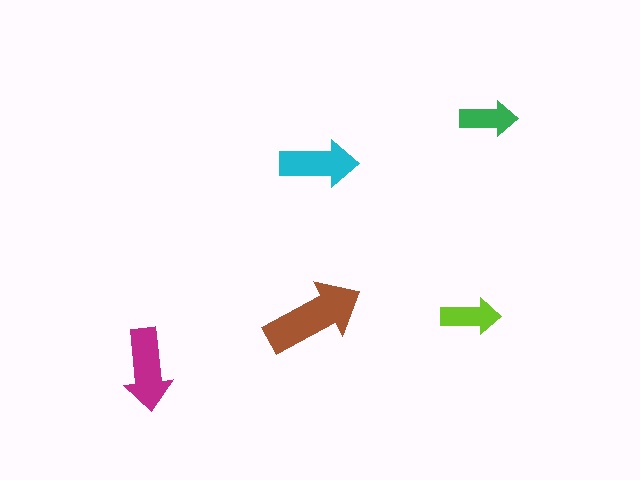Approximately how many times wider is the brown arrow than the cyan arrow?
About 1.5 times wider.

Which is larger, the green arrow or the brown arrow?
The brown one.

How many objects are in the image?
There are 5 objects in the image.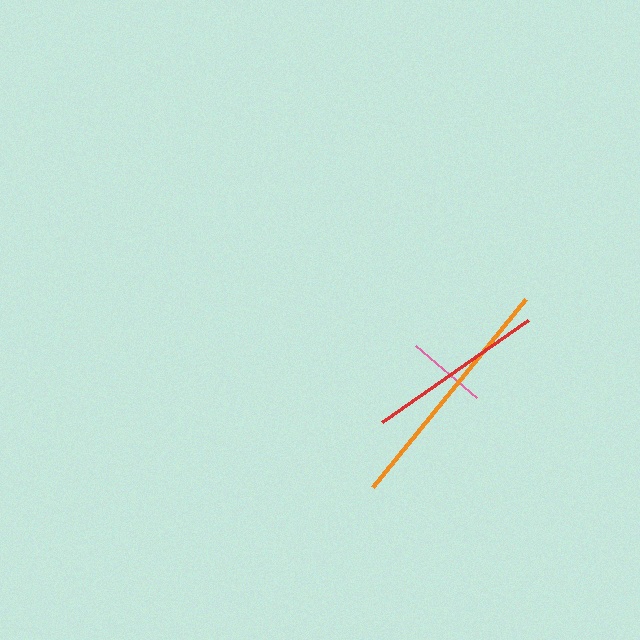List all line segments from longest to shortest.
From longest to shortest: orange, red, pink.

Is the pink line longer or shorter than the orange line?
The orange line is longer than the pink line.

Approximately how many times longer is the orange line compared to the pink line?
The orange line is approximately 3.0 times the length of the pink line.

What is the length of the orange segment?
The orange segment is approximately 242 pixels long.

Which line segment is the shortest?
The pink line is the shortest at approximately 81 pixels.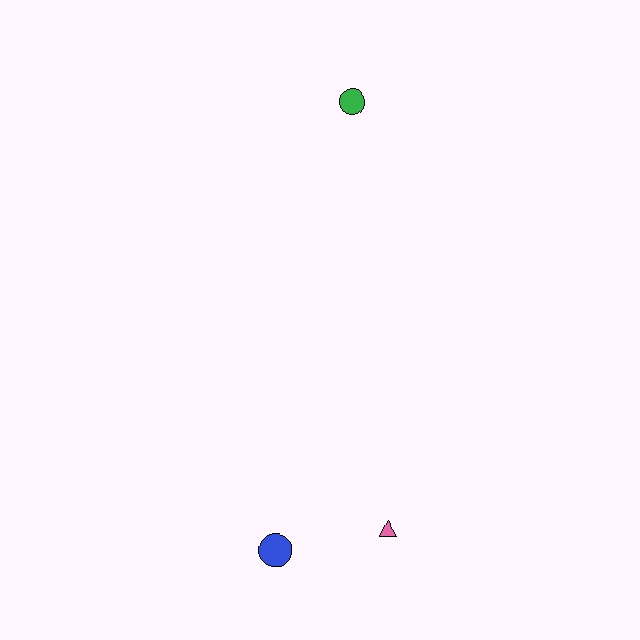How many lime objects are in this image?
There are no lime objects.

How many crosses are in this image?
There are no crosses.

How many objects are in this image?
There are 3 objects.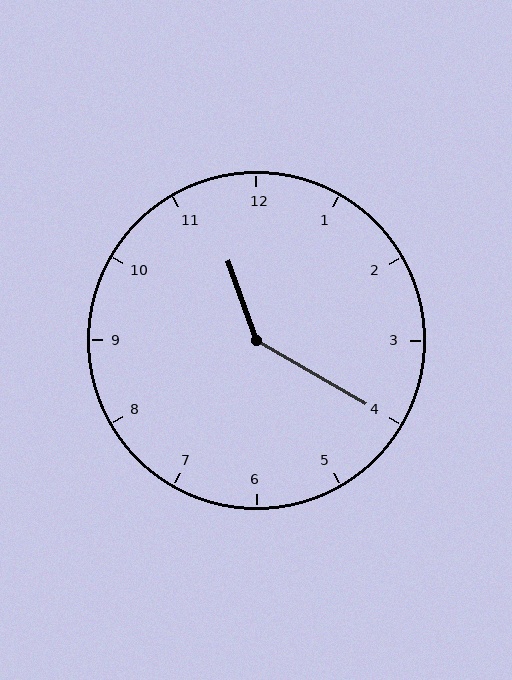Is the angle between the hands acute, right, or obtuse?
It is obtuse.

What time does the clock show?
11:20.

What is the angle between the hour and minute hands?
Approximately 140 degrees.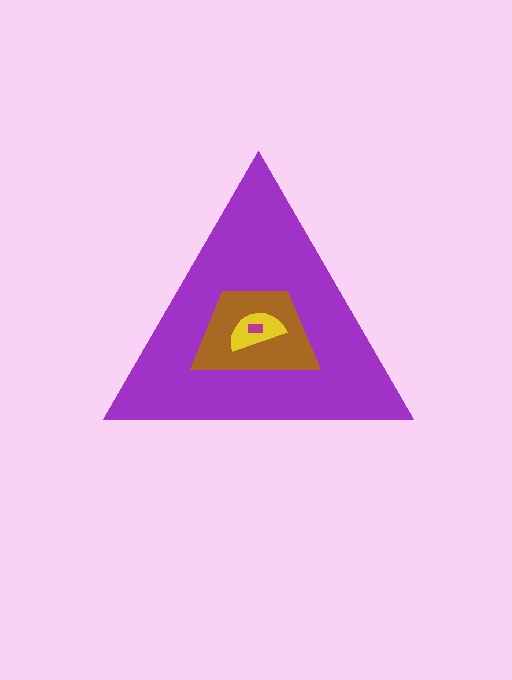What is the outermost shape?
The purple triangle.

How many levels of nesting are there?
4.